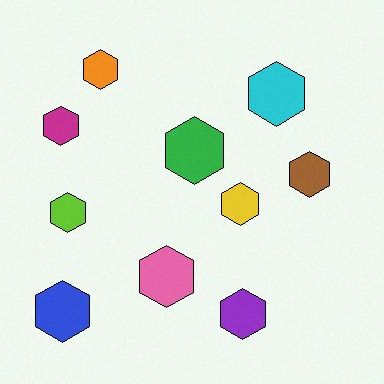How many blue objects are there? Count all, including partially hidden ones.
There is 1 blue object.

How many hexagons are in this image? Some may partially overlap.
There are 10 hexagons.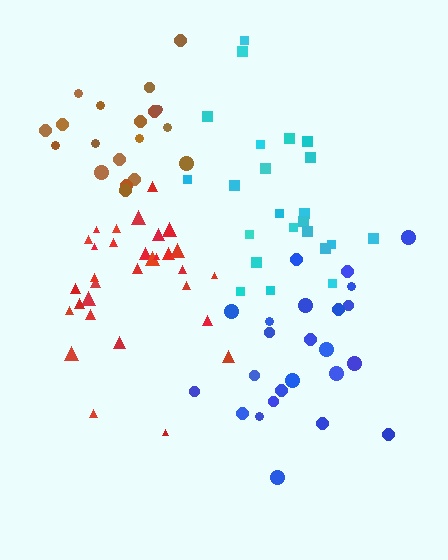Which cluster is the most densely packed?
Red.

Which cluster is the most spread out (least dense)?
Cyan.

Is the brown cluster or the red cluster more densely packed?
Red.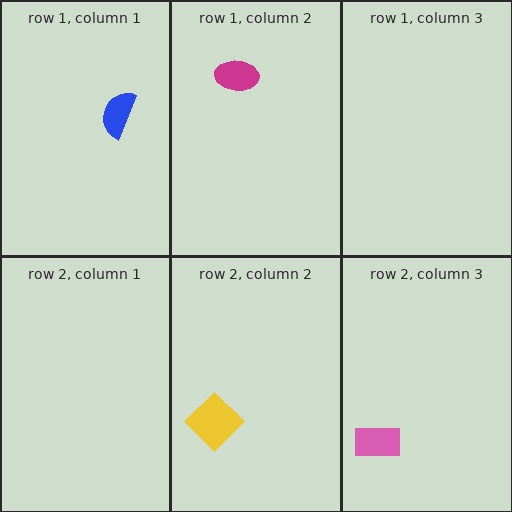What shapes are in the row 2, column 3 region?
The pink rectangle.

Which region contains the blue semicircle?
The row 1, column 1 region.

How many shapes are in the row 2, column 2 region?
1.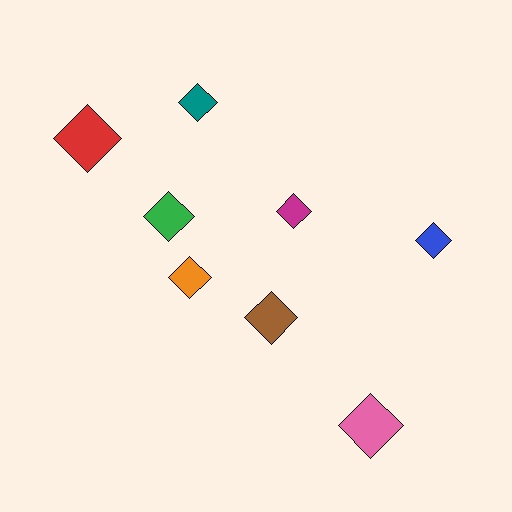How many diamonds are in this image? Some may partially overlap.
There are 8 diamonds.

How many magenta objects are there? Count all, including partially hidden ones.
There is 1 magenta object.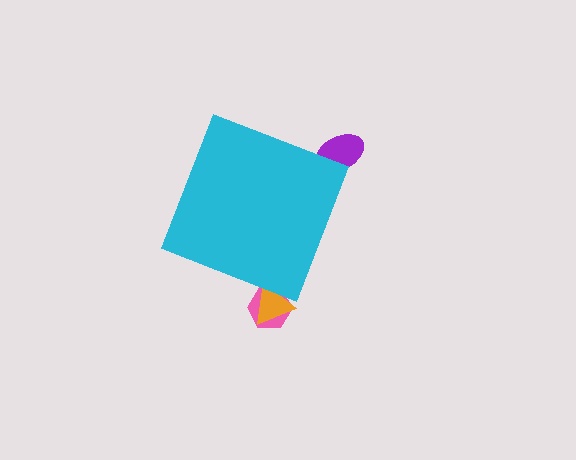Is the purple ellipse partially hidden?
Yes, the purple ellipse is partially hidden behind the cyan diamond.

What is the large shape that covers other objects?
A cyan diamond.